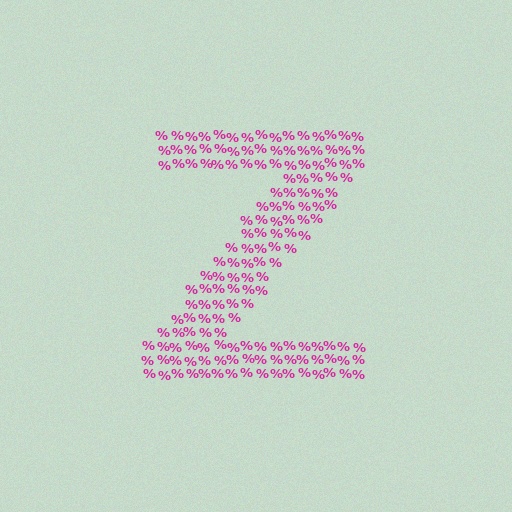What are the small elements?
The small elements are percent signs.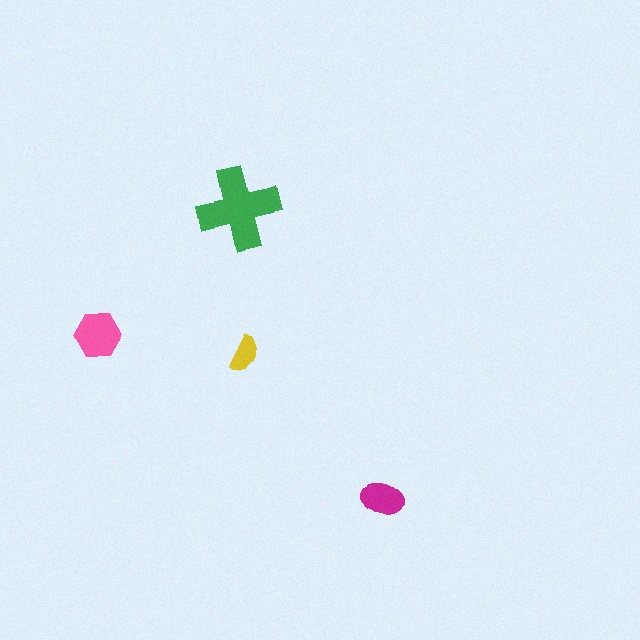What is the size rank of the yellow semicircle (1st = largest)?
4th.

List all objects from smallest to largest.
The yellow semicircle, the magenta ellipse, the pink hexagon, the green cross.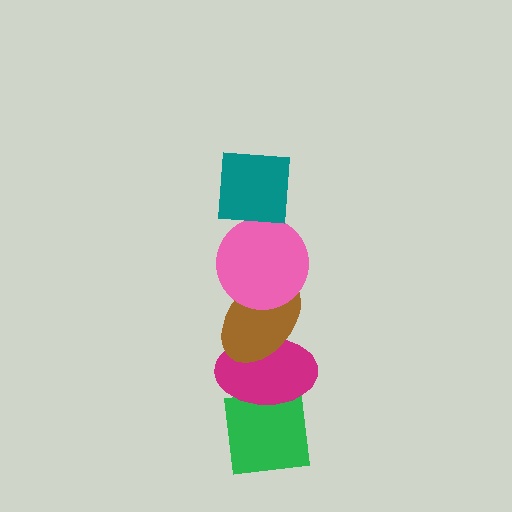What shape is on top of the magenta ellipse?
The brown ellipse is on top of the magenta ellipse.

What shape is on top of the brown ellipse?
The pink circle is on top of the brown ellipse.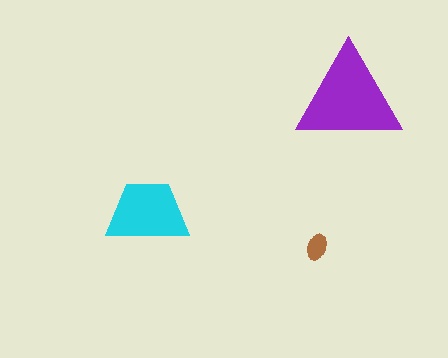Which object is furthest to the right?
The purple triangle is rightmost.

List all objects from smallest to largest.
The brown ellipse, the cyan trapezoid, the purple triangle.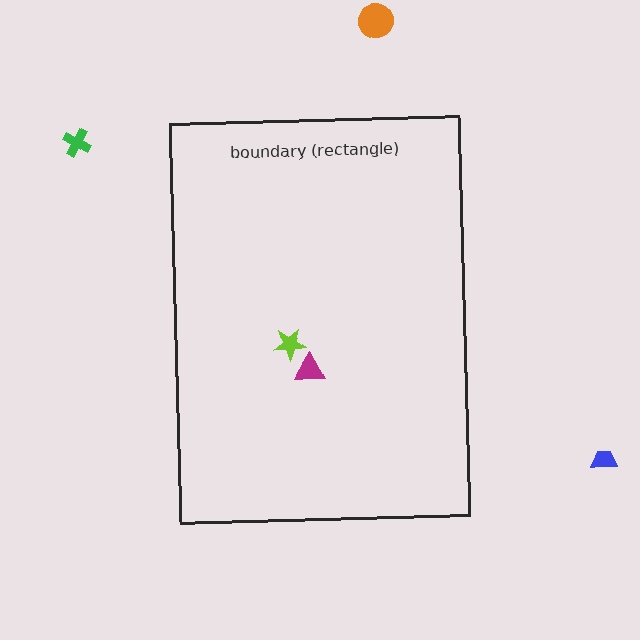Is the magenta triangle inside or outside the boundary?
Inside.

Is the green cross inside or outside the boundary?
Outside.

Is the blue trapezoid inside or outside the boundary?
Outside.